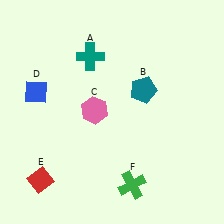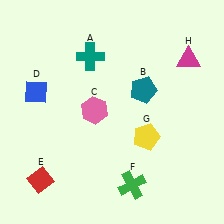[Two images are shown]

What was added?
A yellow pentagon (G), a magenta triangle (H) were added in Image 2.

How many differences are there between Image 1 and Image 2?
There are 2 differences between the two images.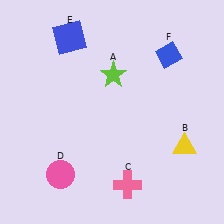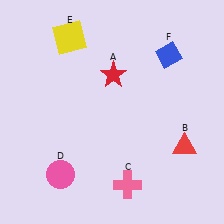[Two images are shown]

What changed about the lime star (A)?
In Image 1, A is lime. In Image 2, it changed to red.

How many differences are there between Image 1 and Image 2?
There are 3 differences between the two images.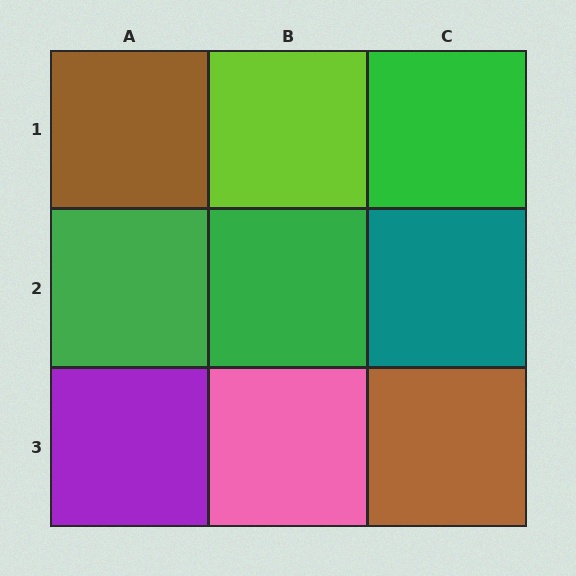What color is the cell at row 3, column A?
Purple.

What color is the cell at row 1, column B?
Lime.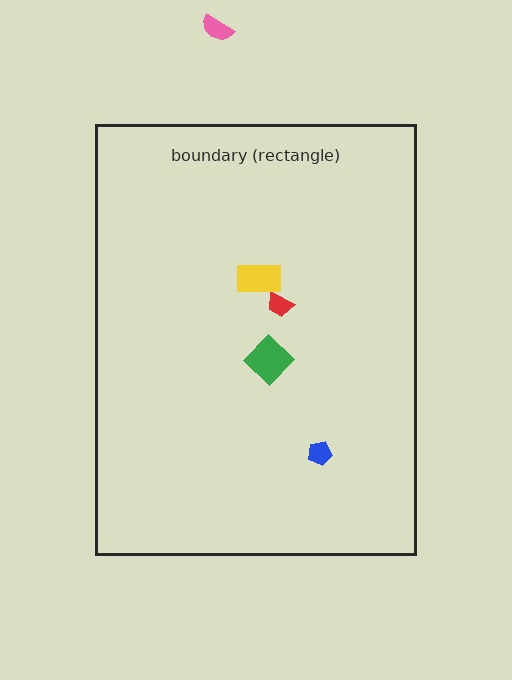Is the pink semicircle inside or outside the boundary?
Outside.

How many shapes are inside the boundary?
4 inside, 1 outside.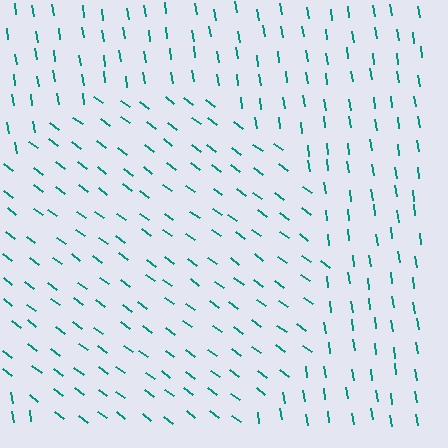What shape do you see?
I see a circle.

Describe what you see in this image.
The image is filled with small teal line segments. A circle region in the image has lines oriented differently from the surrounding lines, creating a visible texture boundary.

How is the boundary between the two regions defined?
The boundary is defined purely by a change in line orientation (approximately 45 degrees difference). All lines are the same color and thickness.